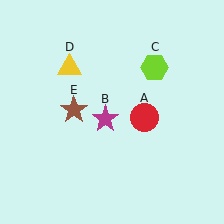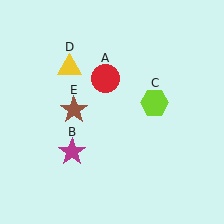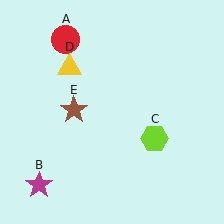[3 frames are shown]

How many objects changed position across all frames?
3 objects changed position: red circle (object A), magenta star (object B), lime hexagon (object C).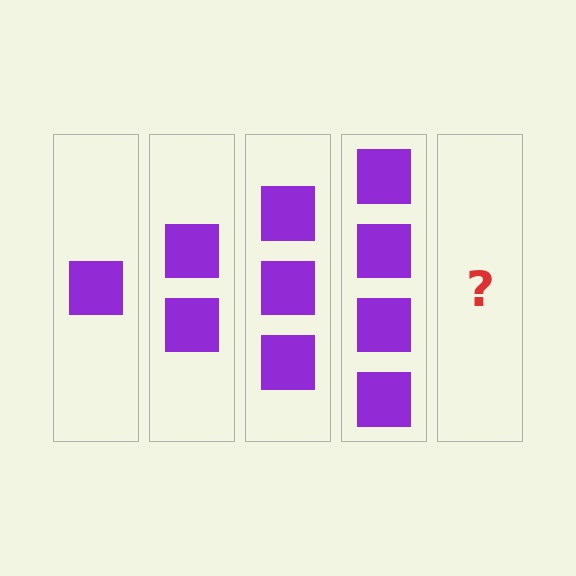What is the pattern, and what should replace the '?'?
The pattern is that each step adds one more square. The '?' should be 5 squares.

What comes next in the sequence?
The next element should be 5 squares.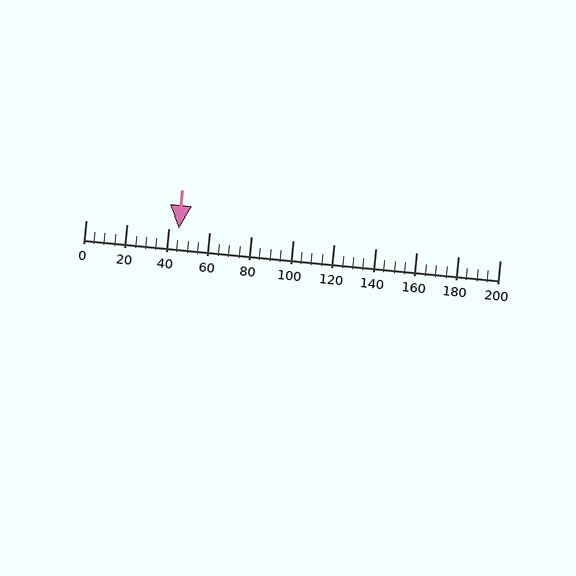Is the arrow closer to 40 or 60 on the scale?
The arrow is closer to 40.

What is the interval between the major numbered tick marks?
The major tick marks are spaced 20 units apart.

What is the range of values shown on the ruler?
The ruler shows values from 0 to 200.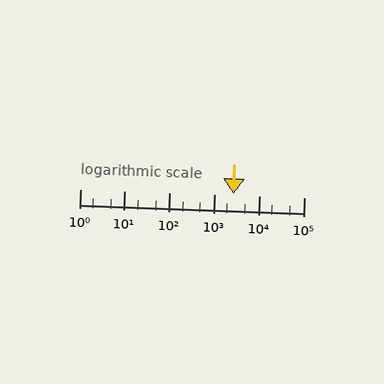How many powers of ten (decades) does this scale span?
The scale spans 5 decades, from 1 to 100000.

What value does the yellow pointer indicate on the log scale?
The pointer indicates approximately 2700.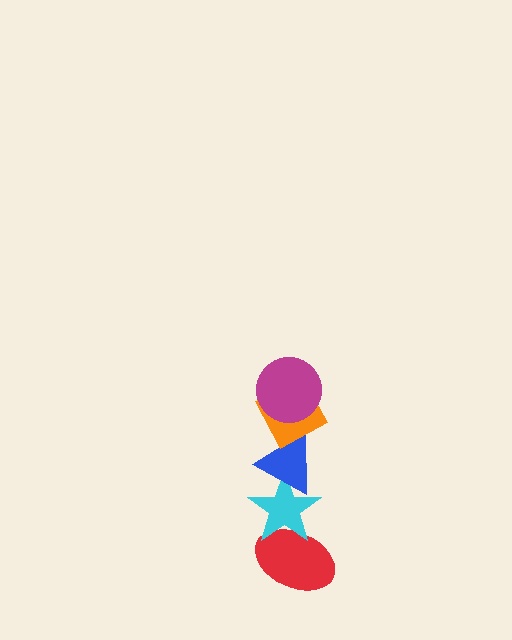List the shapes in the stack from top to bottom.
From top to bottom: the magenta circle, the orange diamond, the blue triangle, the cyan star, the red ellipse.